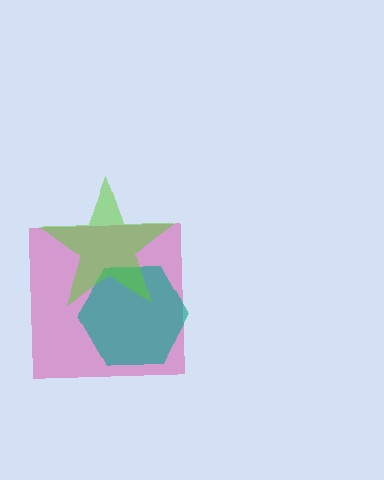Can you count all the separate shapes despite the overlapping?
Yes, there are 3 separate shapes.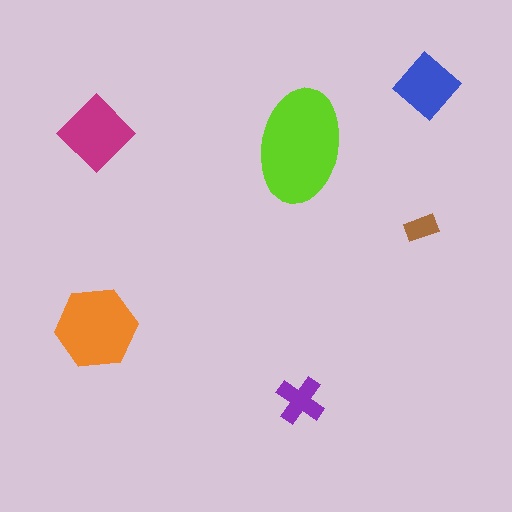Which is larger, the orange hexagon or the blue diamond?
The orange hexagon.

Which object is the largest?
The lime ellipse.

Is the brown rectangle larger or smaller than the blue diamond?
Smaller.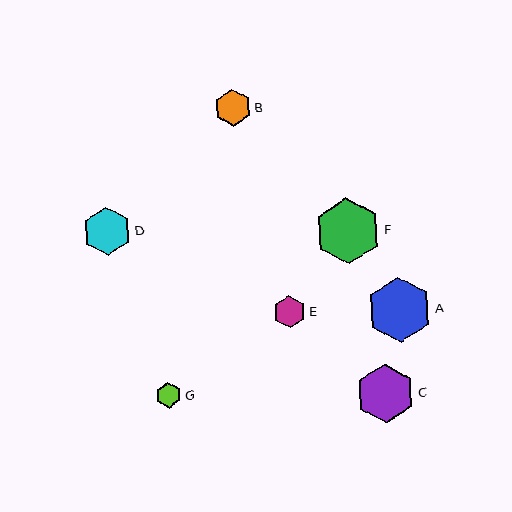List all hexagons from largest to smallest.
From largest to smallest: F, A, C, D, B, E, G.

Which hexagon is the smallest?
Hexagon G is the smallest with a size of approximately 26 pixels.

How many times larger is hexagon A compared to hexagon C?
Hexagon A is approximately 1.1 times the size of hexagon C.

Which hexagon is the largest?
Hexagon F is the largest with a size of approximately 66 pixels.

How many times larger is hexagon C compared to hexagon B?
Hexagon C is approximately 1.6 times the size of hexagon B.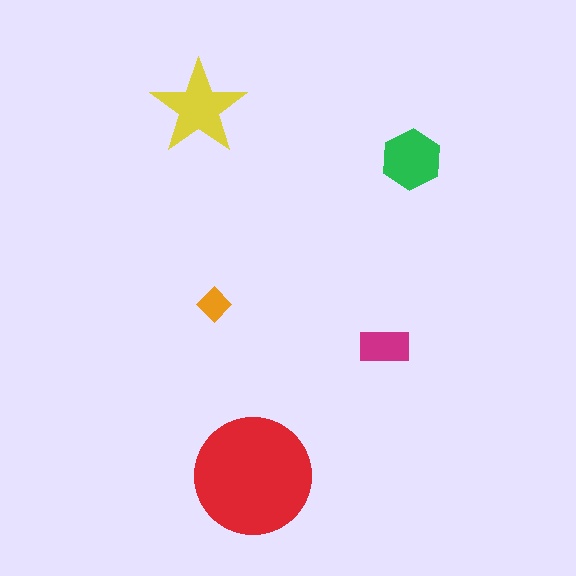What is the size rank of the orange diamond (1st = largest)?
5th.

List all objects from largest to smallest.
The red circle, the yellow star, the green hexagon, the magenta rectangle, the orange diamond.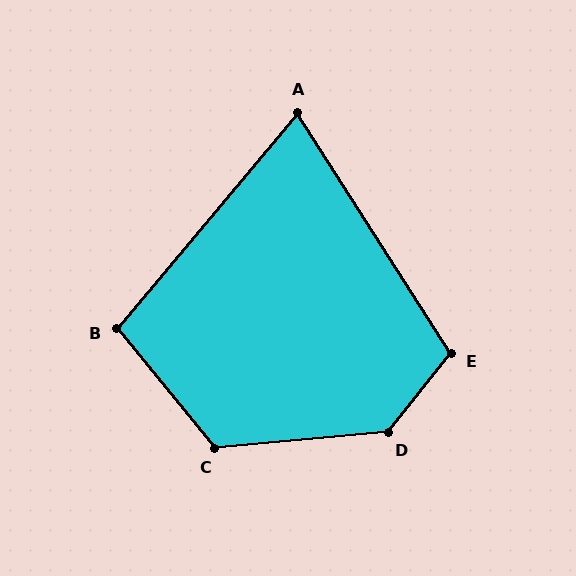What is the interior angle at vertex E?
Approximately 109 degrees (obtuse).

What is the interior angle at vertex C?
Approximately 124 degrees (obtuse).